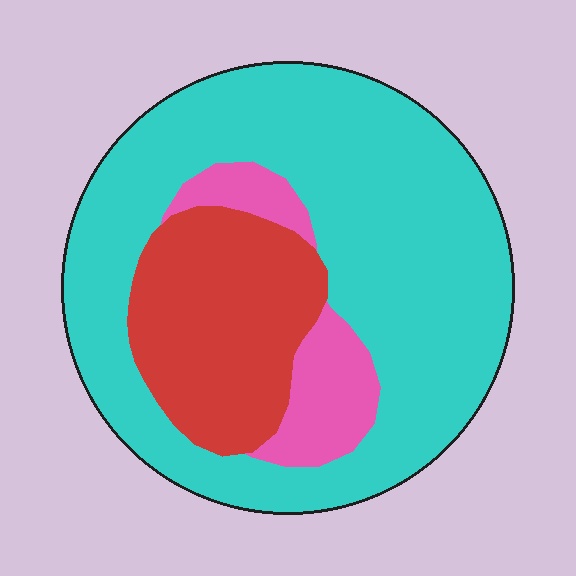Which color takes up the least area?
Pink, at roughly 10%.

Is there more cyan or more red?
Cyan.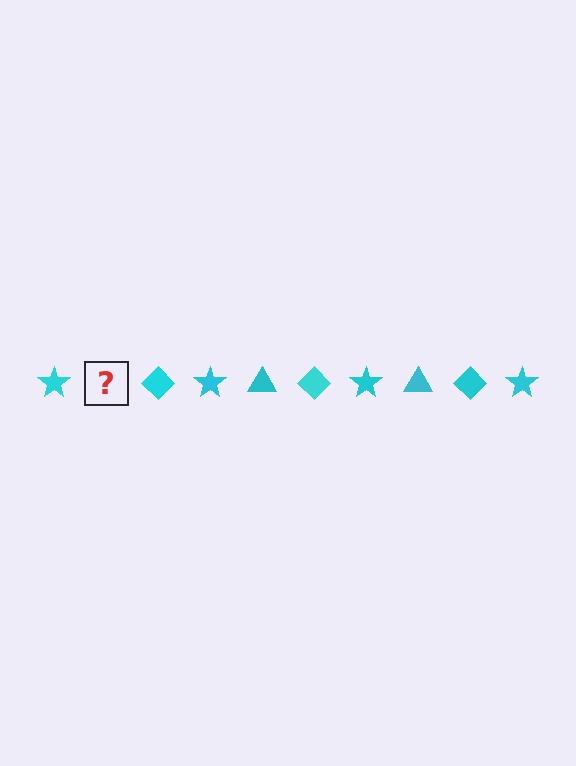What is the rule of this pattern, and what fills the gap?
The rule is that the pattern cycles through star, triangle, diamond shapes in cyan. The gap should be filled with a cyan triangle.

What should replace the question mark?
The question mark should be replaced with a cyan triangle.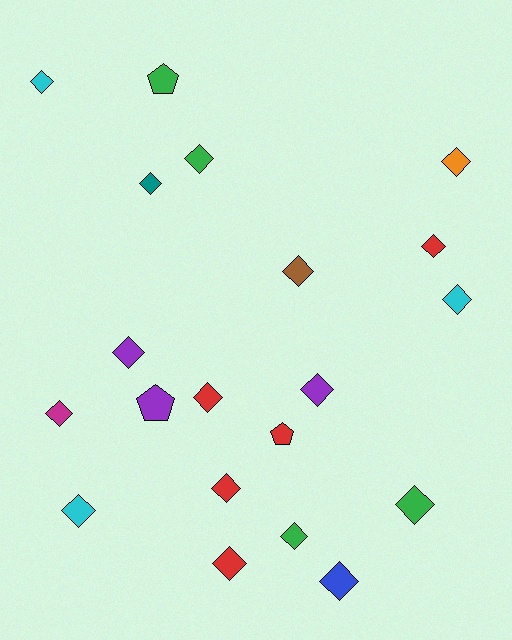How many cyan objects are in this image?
There are 3 cyan objects.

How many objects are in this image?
There are 20 objects.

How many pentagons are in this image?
There are 3 pentagons.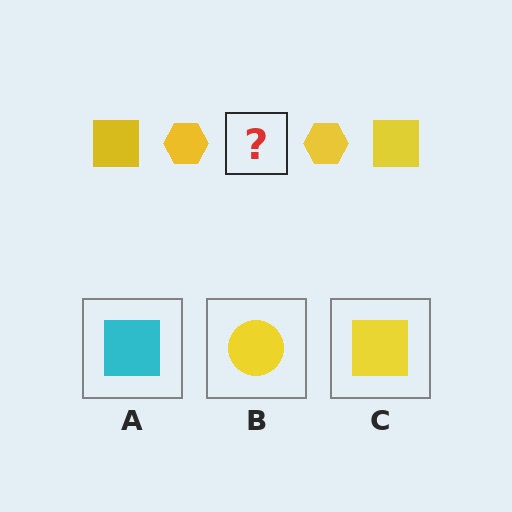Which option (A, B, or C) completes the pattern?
C.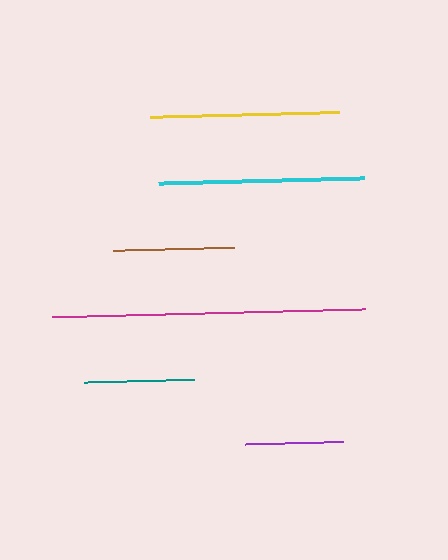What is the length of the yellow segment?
The yellow segment is approximately 188 pixels long.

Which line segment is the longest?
The magenta line is the longest at approximately 313 pixels.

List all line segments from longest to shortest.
From longest to shortest: magenta, cyan, yellow, brown, teal, purple.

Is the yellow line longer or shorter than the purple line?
The yellow line is longer than the purple line.